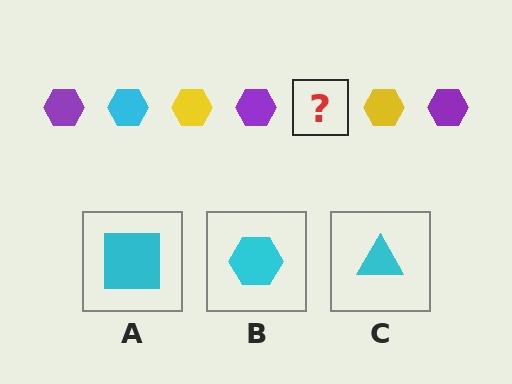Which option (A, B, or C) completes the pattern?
B.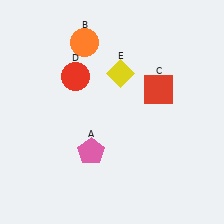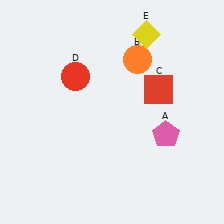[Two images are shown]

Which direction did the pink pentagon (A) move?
The pink pentagon (A) moved right.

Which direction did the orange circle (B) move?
The orange circle (B) moved right.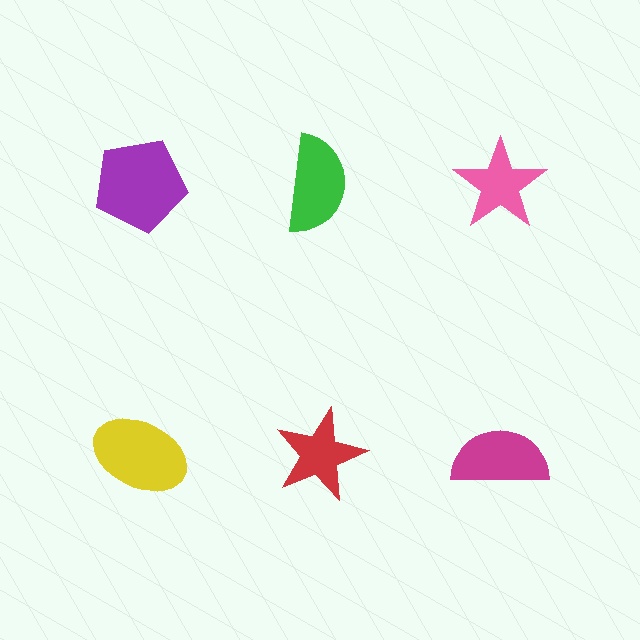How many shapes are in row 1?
3 shapes.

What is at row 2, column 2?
A red star.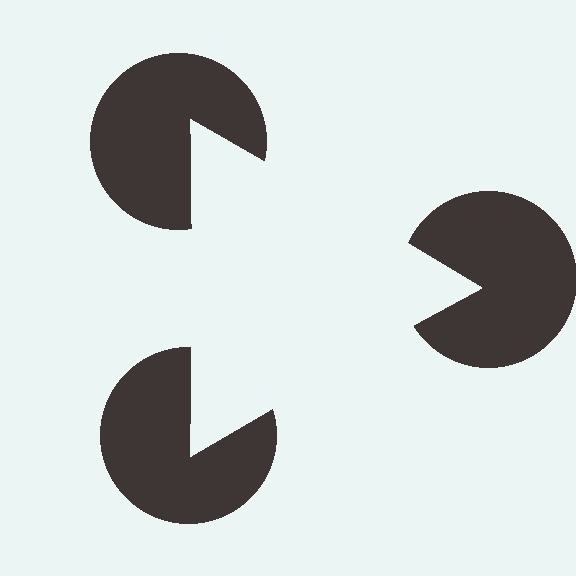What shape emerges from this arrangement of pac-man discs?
An illusory triangle — its edges are inferred from the aligned wedge cuts in the pac-man discs, not physically drawn.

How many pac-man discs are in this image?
There are 3 — one at each vertex of the illusory triangle.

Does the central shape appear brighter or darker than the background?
It typically appears slightly brighter than the background, even though no actual brightness change is drawn.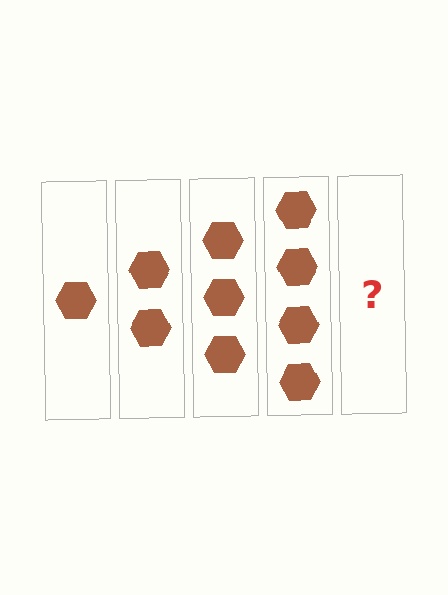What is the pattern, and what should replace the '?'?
The pattern is that each step adds one more hexagon. The '?' should be 5 hexagons.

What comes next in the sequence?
The next element should be 5 hexagons.